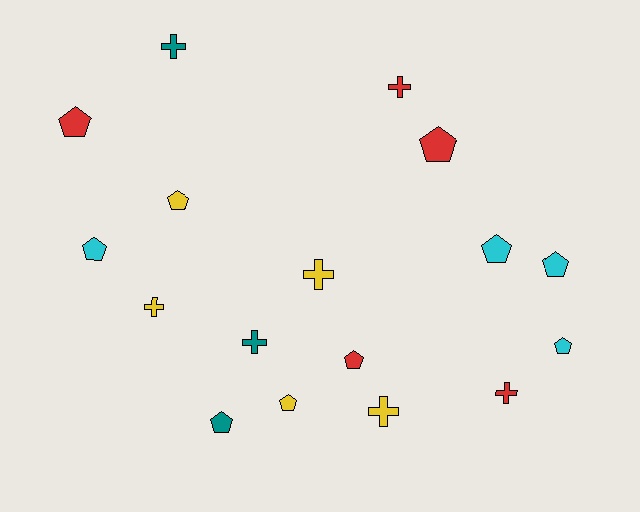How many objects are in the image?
There are 17 objects.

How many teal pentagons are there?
There is 1 teal pentagon.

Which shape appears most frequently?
Pentagon, with 10 objects.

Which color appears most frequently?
Red, with 5 objects.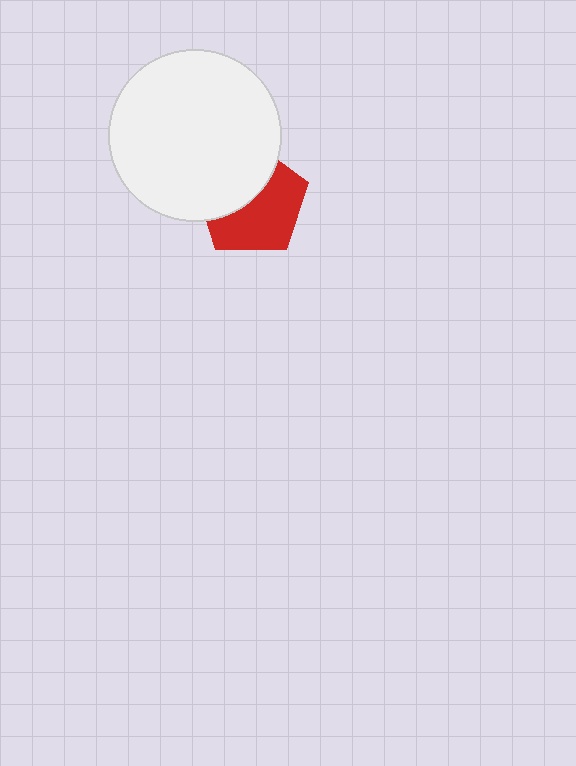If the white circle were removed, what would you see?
You would see the complete red pentagon.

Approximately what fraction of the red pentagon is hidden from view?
Roughly 44% of the red pentagon is hidden behind the white circle.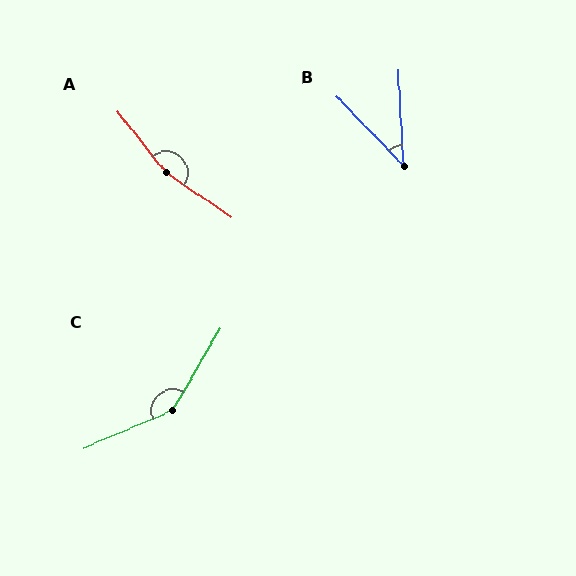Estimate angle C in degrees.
Approximately 144 degrees.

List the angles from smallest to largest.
B (41°), C (144°), A (162°).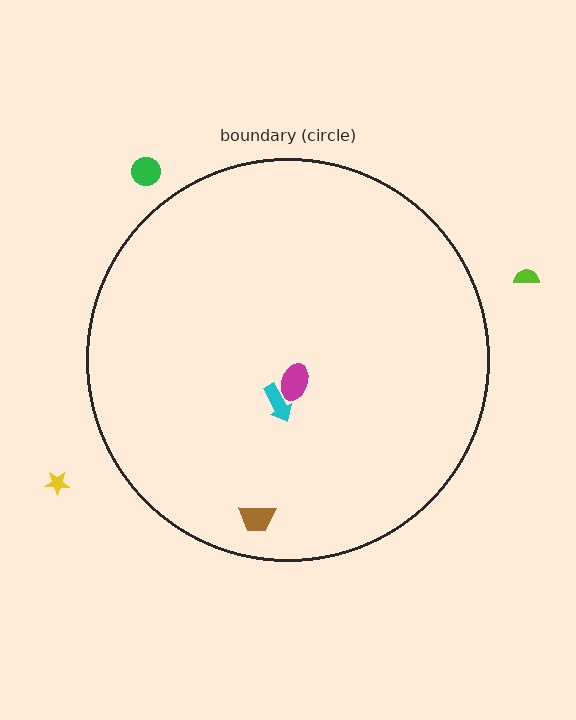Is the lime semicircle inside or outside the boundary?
Outside.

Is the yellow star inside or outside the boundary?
Outside.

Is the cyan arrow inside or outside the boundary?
Inside.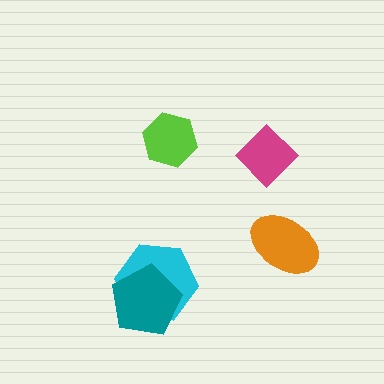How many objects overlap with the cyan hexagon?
1 object overlaps with the cyan hexagon.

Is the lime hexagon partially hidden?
No, no other shape covers it.